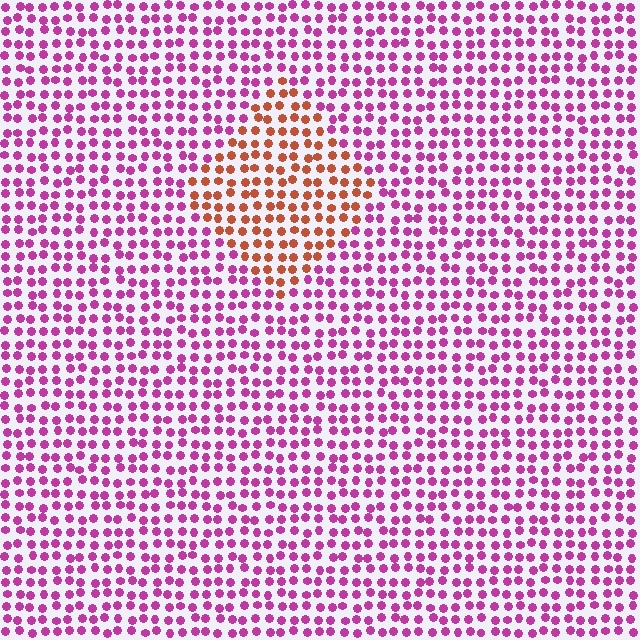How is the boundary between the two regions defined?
The boundary is defined purely by a slight shift in hue (about 59 degrees). Spacing, size, and orientation are identical on both sides.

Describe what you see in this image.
The image is filled with small magenta elements in a uniform arrangement. A diamond-shaped region is visible where the elements are tinted to a slightly different hue, forming a subtle color boundary.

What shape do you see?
I see a diamond.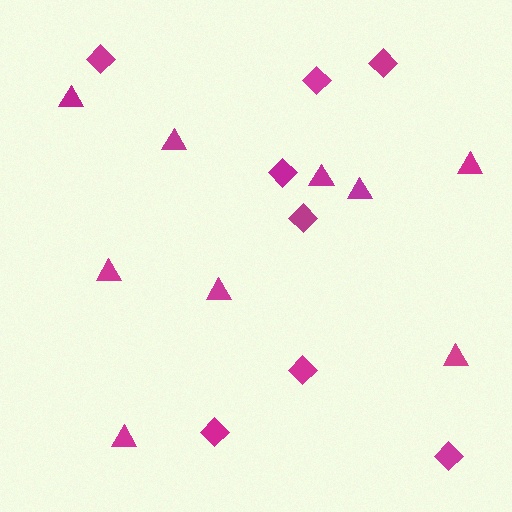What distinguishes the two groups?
There are 2 groups: one group of triangles (9) and one group of diamonds (8).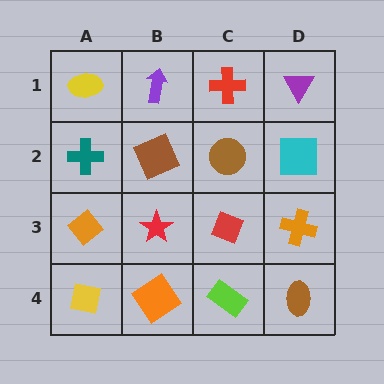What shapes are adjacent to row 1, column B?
A brown square (row 2, column B), a yellow ellipse (row 1, column A), a red cross (row 1, column C).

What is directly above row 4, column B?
A red star.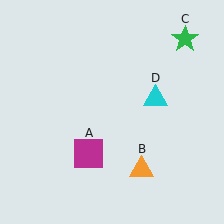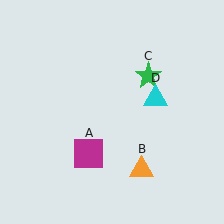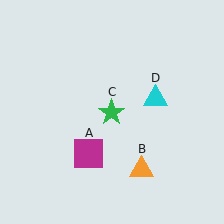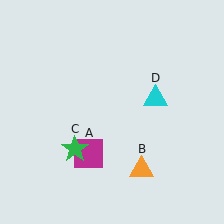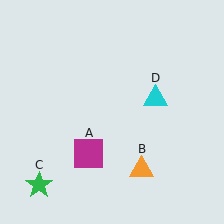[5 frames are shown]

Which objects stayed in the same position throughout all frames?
Magenta square (object A) and orange triangle (object B) and cyan triangle (object D) remained stationary.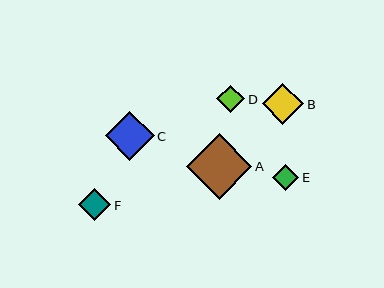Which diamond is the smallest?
Diamond E is the smallest with a size of approximately 26 pixels.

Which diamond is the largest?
Diamond A is the largest with a size of approximately 65 pixels.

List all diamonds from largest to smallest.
From largest to smallest: A, C, B, F, D, E.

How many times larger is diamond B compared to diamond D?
Diamond B is approximately 1.5 times the size of diamond D.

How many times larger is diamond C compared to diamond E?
Diamond C is approximately 1.9 times the size of diamond E.